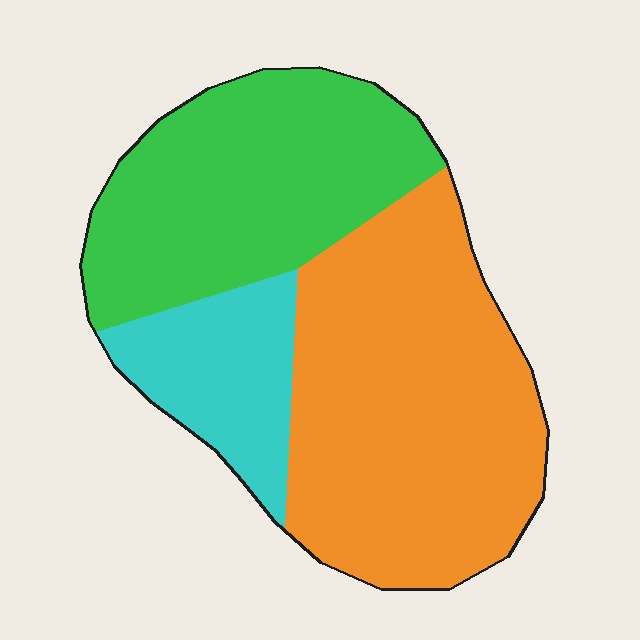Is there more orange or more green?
Orange.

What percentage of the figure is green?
Green takes up about one third (1/3) of the figure.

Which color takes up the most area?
Orange, at roughly 50%.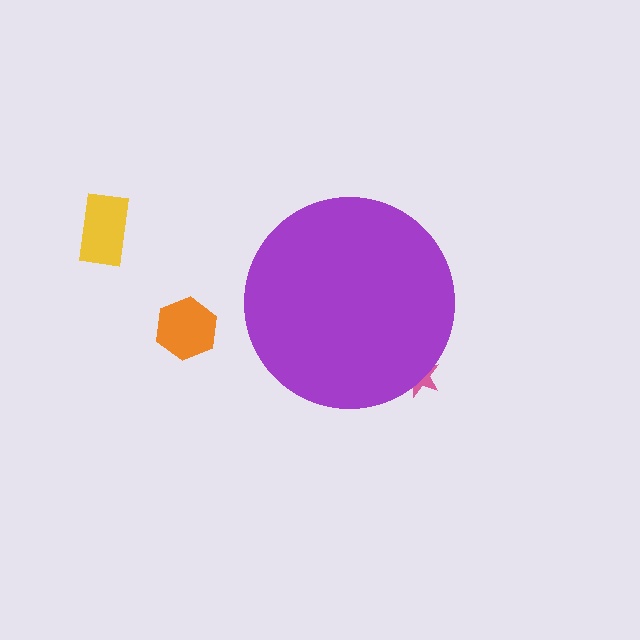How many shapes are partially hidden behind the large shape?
1 shape is partially hidden.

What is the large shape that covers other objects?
A purple circle.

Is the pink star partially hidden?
Yes, the pink star is partially hidden behind the purple circle.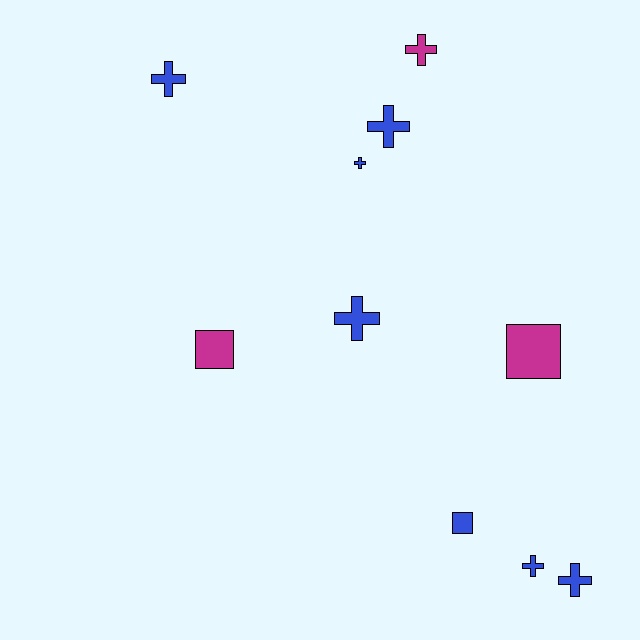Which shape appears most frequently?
Cross, with 7 objects.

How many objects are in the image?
There are 10 objects.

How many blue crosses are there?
There are 6 blue crosses.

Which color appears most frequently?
Blue, with 7 objects.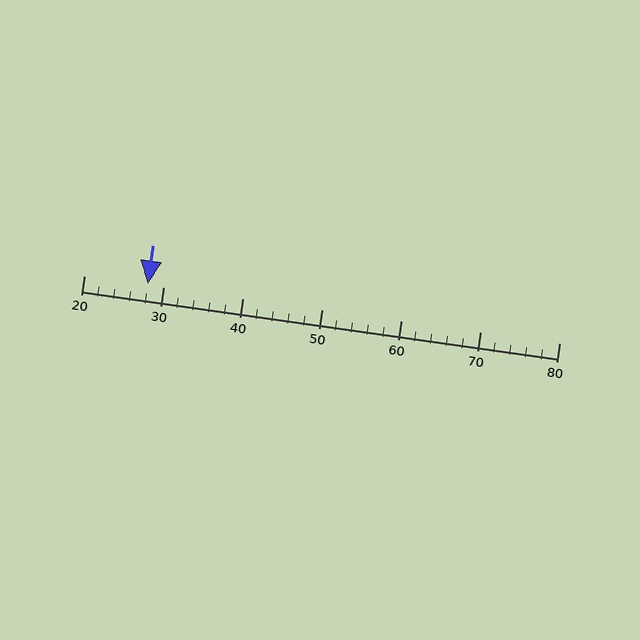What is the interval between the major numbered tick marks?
The major tick marks are spaced 10 units apart.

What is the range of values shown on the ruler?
The ruler shows values from 20 to 80.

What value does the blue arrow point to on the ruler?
The blue arrow points to approximately 28.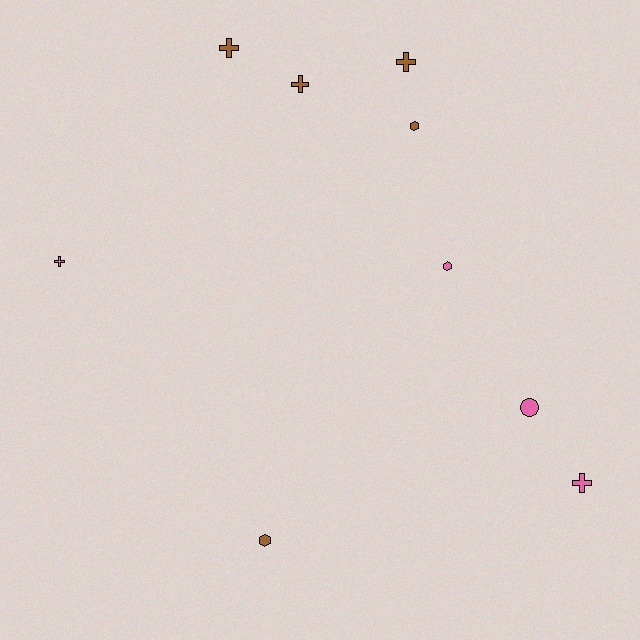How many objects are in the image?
There are 9 objects.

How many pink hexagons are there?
There is 1 pink hexagon.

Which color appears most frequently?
Brown, with 5 objects.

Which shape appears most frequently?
Cross, with 5 objects.